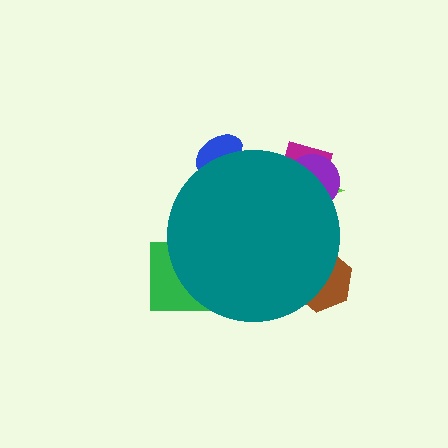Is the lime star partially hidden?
Yes, the lime star is partially hidden behind the teal circle.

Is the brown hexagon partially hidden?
Yes, the brown hexagon is partially hidden behind the teal circle.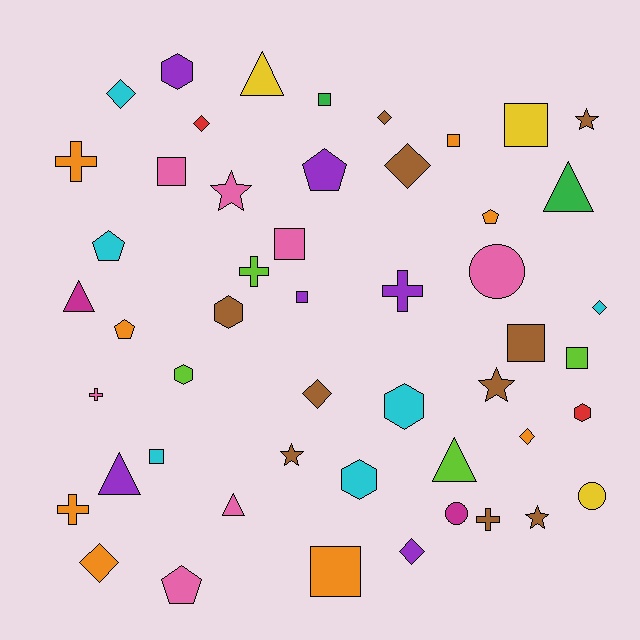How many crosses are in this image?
There are 6 crosses.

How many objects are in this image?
There are 50 objects.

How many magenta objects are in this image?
There are 2 magenta objects.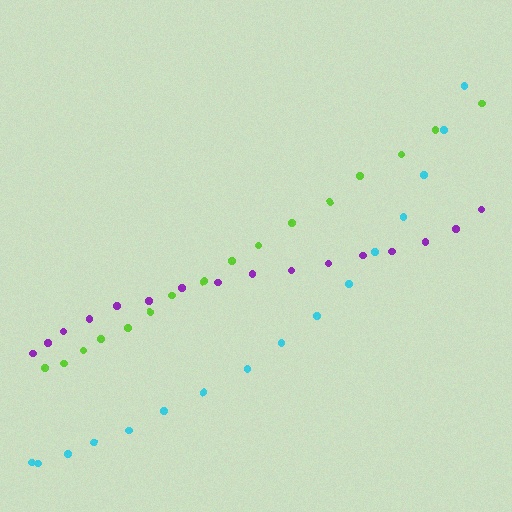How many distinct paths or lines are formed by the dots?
There are 3 distinct paths.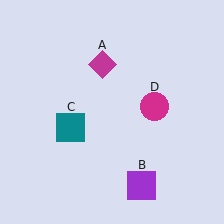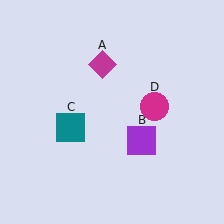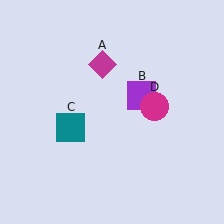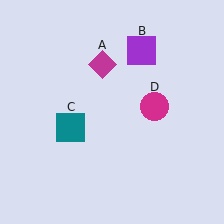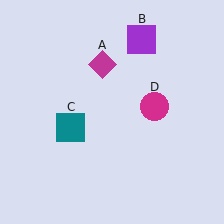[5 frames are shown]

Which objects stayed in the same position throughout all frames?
Magenta diamond (object A) and teal square (object C) and magenta circle (object D) remained stationary.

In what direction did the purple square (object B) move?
The purple square (object B) moved up.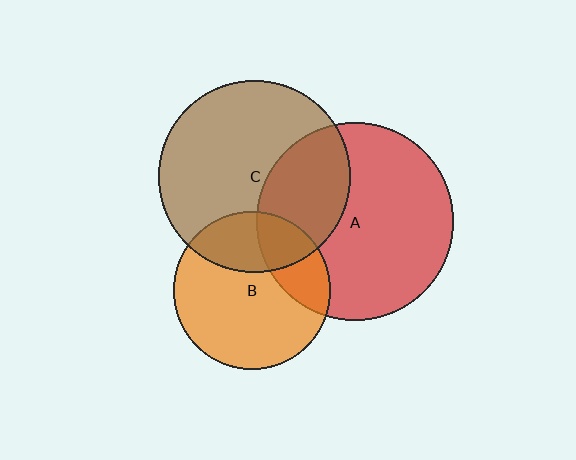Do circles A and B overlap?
Yes.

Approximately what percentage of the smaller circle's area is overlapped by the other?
Approximately 25%.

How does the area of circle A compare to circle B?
Approximately 1.6 times.